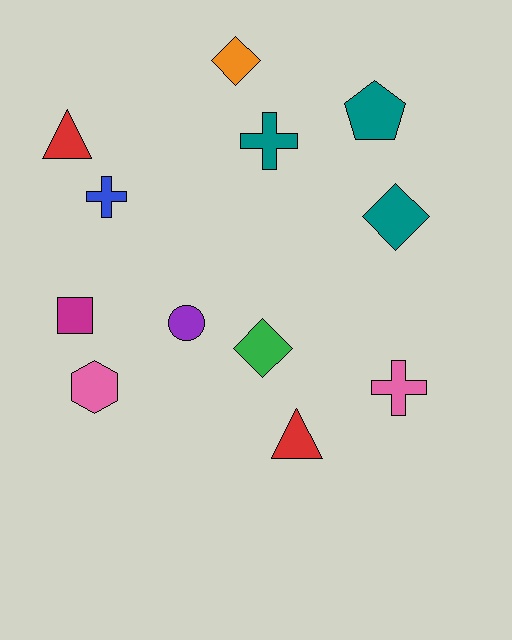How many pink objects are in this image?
There are 2 pink objects.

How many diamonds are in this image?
There are 3 diamonds.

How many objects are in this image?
There are 12 objects.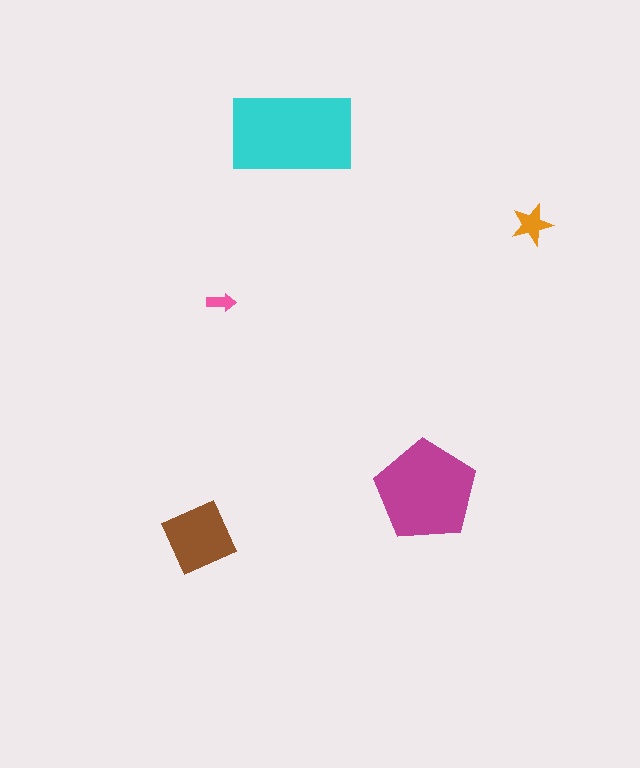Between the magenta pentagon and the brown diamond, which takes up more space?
The magenta pentagon.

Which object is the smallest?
The pink arrow.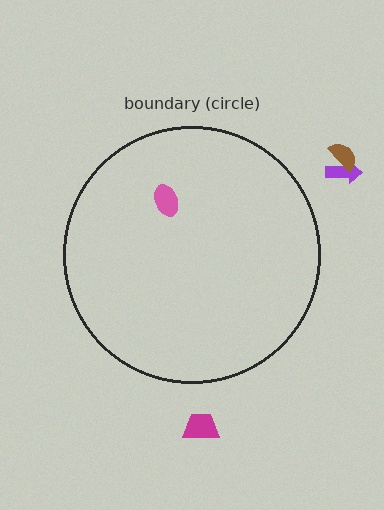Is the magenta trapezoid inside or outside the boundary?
Outside.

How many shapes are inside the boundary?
1 inside, 3 outside.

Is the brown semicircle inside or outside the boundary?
Outside.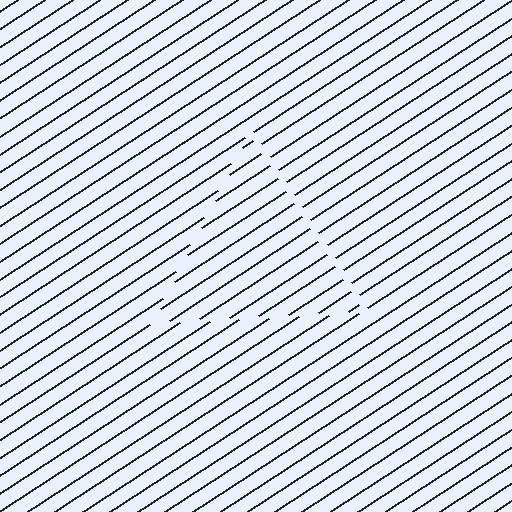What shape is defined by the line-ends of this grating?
An illusory triangle. The interior of the shape contains the same grating, shifted by half a period — the contour is defined by the phase discontinuity where line-ends from the inner and outer gratings abut.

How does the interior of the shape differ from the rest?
The interior of the shape contains the same grating, shifted by half a period — the contour is defined by the phase discontinuity where line-ends from the inner and outer gratings abut.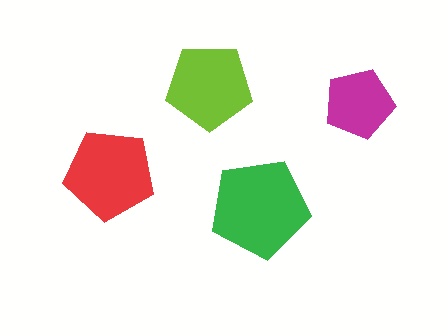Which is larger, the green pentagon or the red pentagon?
The green one.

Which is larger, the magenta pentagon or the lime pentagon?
The lime one.